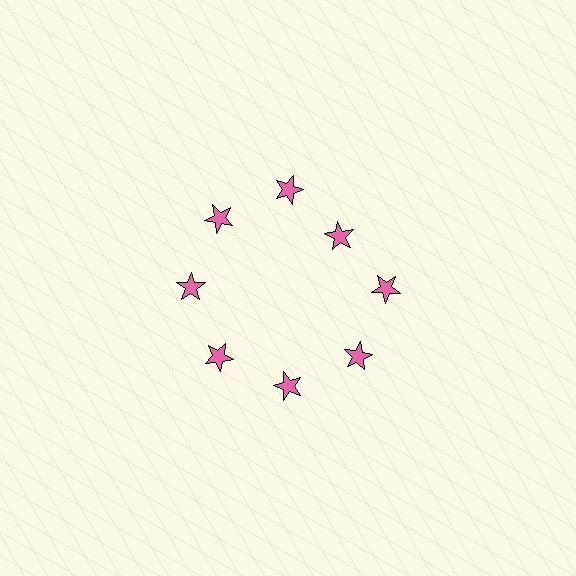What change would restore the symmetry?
The symmetry would be restored by moving it outward, back onto the ring so that all 8 stars sit at equal angles and equal distance from the center.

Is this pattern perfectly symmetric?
No. The 8 pink stars are arranged in a ring, but one element near the 2 o'clock position is pulled inward toward the center, breaking the 8-fold rotational symmetry.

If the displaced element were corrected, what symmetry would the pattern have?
It would have 8-fold rotational symmetry — the pattern would map onto itself every 45 degrees.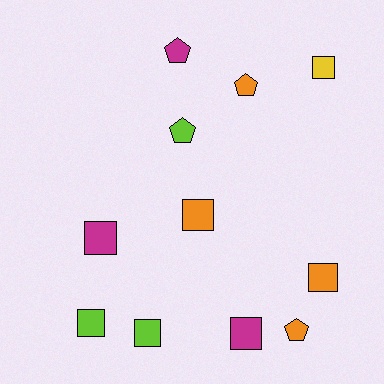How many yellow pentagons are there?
There are no yellow pentagons.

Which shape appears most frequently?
Square, with 7 objects.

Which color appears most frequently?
Orange, with 4 objects.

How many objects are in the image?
There are 11 objects.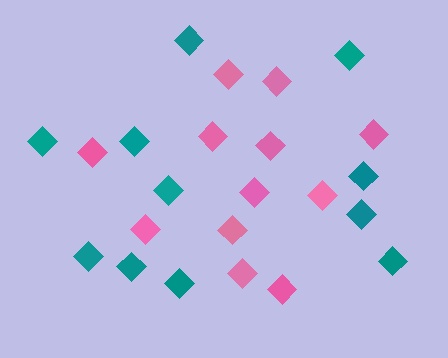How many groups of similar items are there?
There are 2 groups: one group of teal diamonds (11) and one group of pink diamonds (12).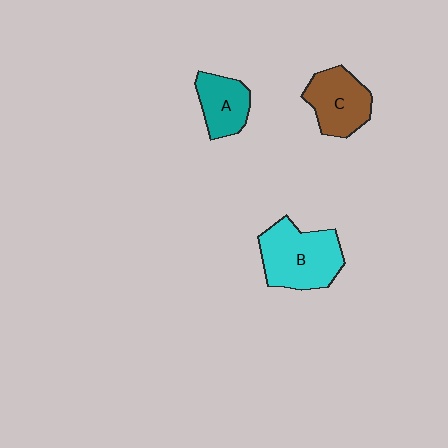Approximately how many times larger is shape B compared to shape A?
Approximately 1.7 times.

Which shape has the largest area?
Shape B (cyan).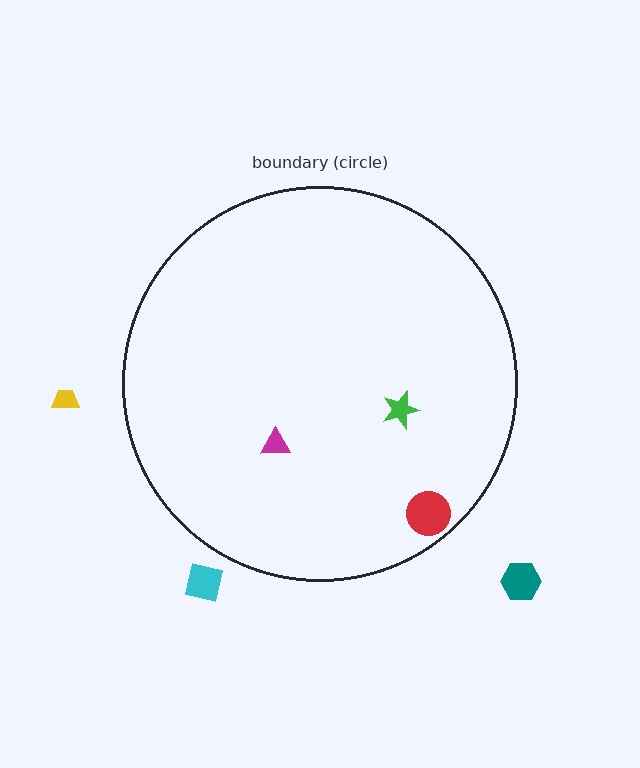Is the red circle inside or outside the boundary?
Inside.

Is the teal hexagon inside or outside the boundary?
Outside.